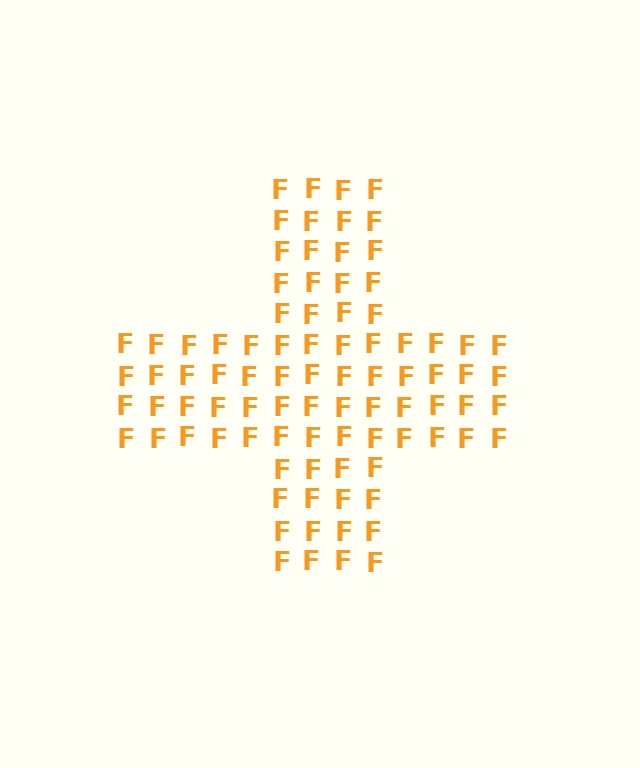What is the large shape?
The large shape is a cross.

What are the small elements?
The small elements are letter F's.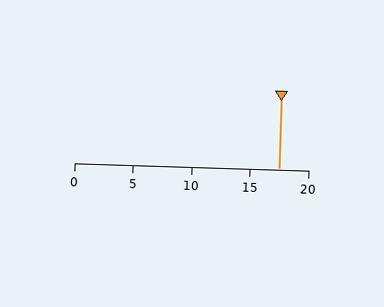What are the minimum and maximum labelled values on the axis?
The axis runs from 0 to 20.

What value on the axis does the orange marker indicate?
The marker indicates approximately 17.5.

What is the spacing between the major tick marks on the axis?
The major ticks are spaced 5 apart.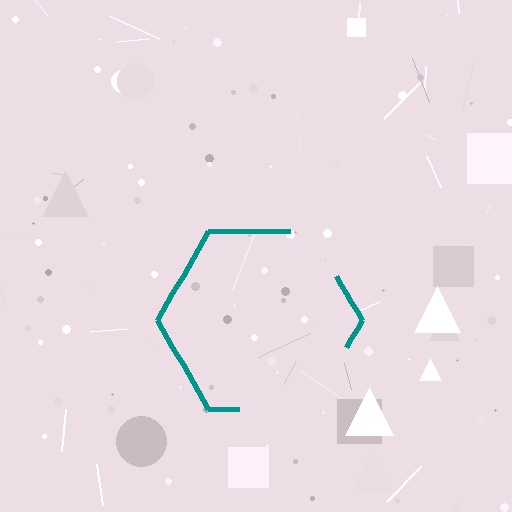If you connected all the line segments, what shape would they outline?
They would outline a hexagon.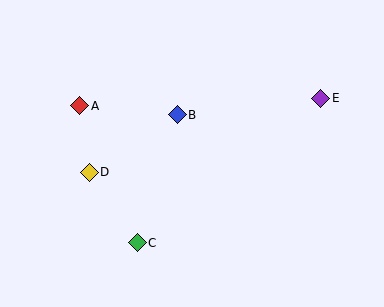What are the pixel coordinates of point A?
Point A is at (80, 106).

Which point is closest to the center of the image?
Point B at (177, 115) is closest to the center.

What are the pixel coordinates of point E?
Point E is at (321, 98).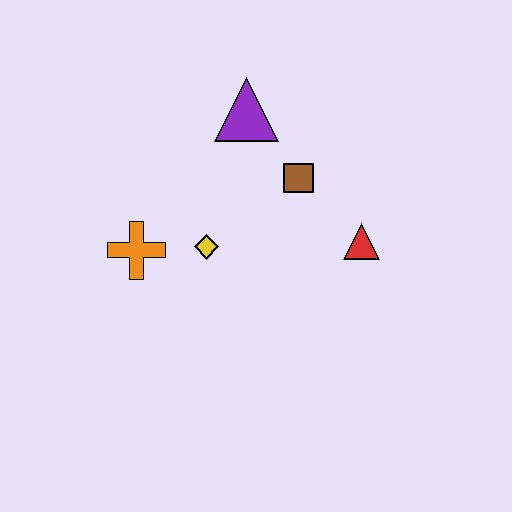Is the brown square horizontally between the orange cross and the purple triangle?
No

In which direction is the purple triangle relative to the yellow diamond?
The purple triangle is above the yellow diamond.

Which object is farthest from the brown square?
The orange cross is farthest from the brown square.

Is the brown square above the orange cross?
Yes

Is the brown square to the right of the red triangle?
No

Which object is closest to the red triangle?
The brown square is closest to the red triangle.